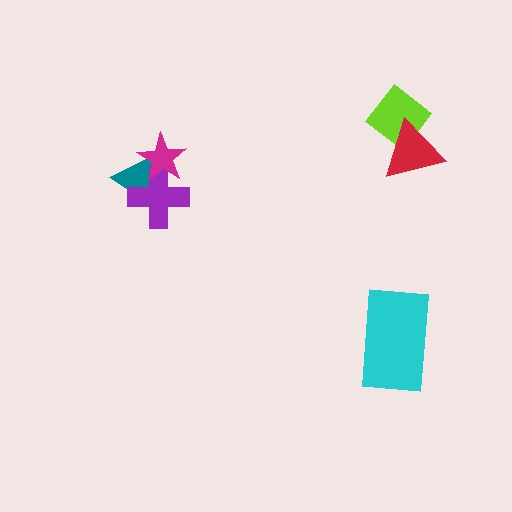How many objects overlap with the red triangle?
1 object overlaps with the red triangle.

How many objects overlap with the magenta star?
2 objects overlap with the magenta star.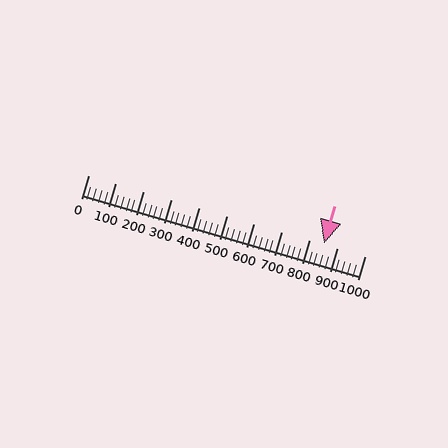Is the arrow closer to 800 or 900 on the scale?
The arrow is closer to 900.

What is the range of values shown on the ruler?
The ruler shows values from 0 to 1000.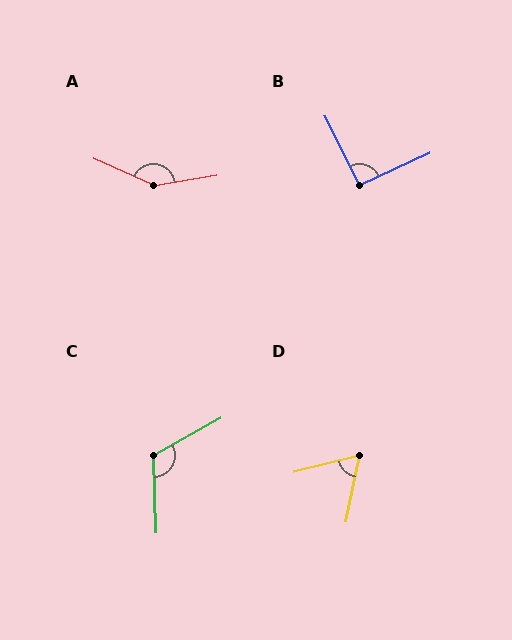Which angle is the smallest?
D, at approximately 64 degrees.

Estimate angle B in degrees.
Approximately 91 degrees.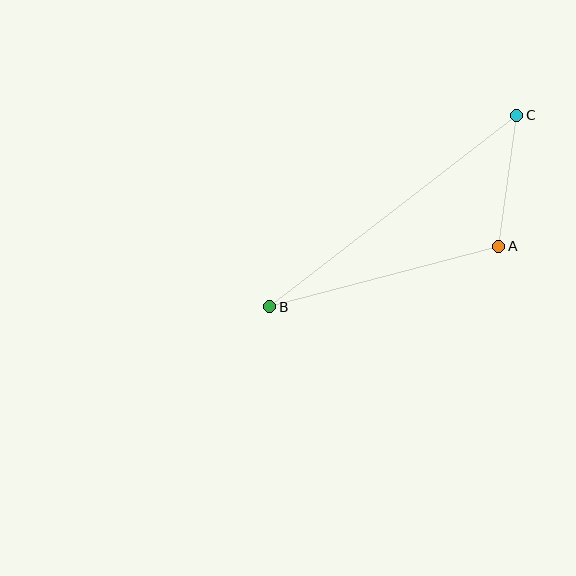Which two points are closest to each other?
Points A and C are closest to each other.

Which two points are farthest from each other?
Points B and C are farthest from each other.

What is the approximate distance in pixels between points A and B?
The distance between A and B is approximately 237 pixels.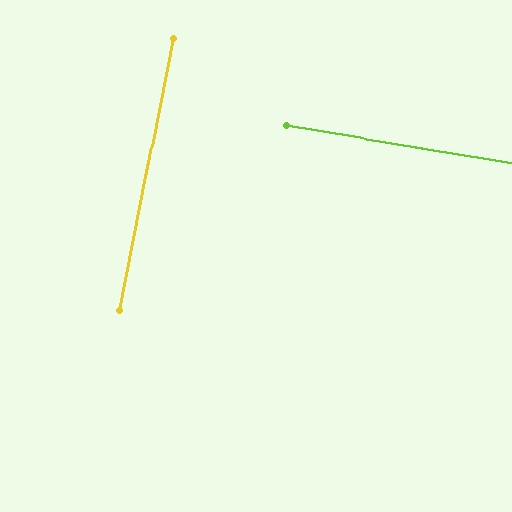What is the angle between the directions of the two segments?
Approximately 88 degrees.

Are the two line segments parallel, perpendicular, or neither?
Perpendicular — they meet at approximately 88°.